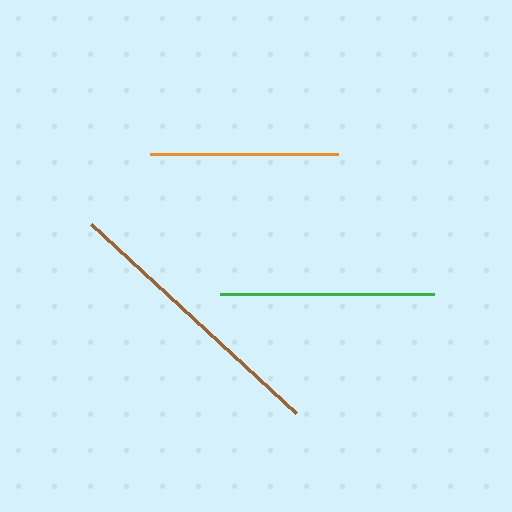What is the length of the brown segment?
The brown segment is approximately 279 pixels long.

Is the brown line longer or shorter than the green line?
The brown line is longer than the green line.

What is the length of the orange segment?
The orange segment is approximately 187 pixels long.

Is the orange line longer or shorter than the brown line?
The brown line is longer than the orange line.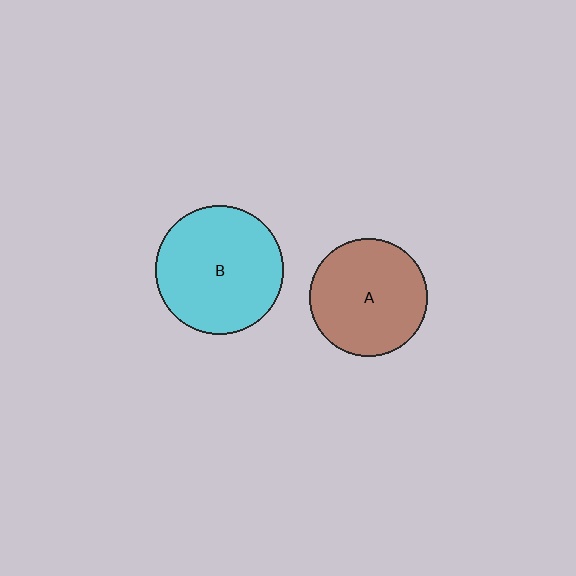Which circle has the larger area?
Circle B (cyan).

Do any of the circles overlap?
No, none of the circles overlap.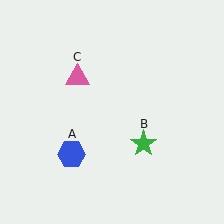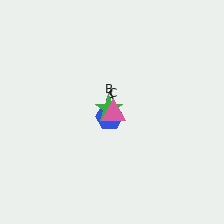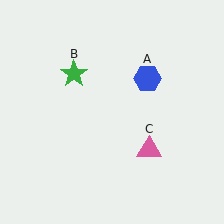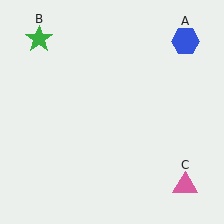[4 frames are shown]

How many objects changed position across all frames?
3 objects changed position: blue hexagon (object A), green star (object B), pink triangle (object C).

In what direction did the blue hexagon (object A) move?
The blue hexagon (object A) moved up and to the right.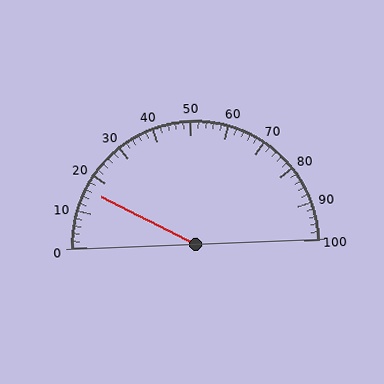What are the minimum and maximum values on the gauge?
The gauge ranges from 0 to 100.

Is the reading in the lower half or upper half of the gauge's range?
The reading is in the lower half of the range (0 to 100).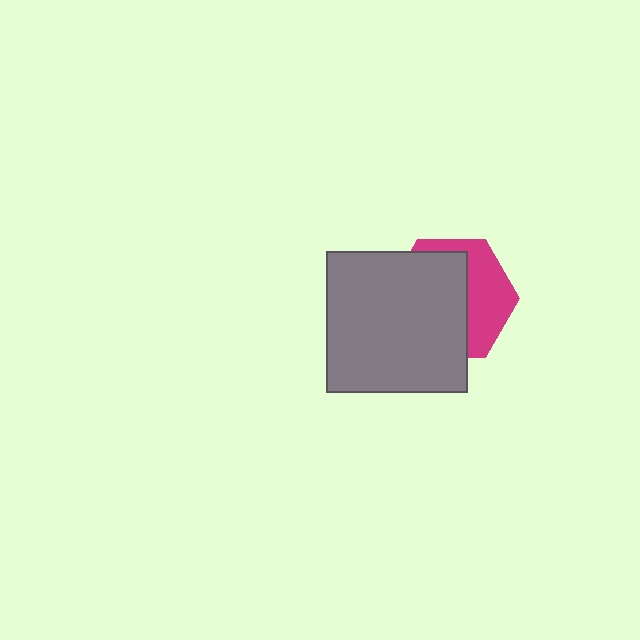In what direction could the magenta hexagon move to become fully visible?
The magenta hexagon could move right. That would shift it out from behind the gray square entirely.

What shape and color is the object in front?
The object in front is a gray square.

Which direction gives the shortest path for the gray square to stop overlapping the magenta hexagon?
Moving left gives the shortest separation.